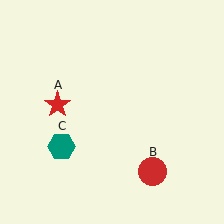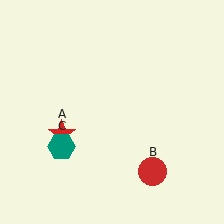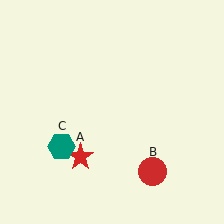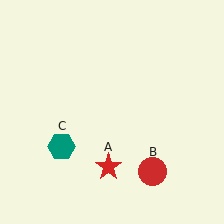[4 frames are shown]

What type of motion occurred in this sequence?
The red star (object A) rotated counterclockwise around the center of the scene.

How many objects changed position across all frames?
1 object changed position: red star (object A).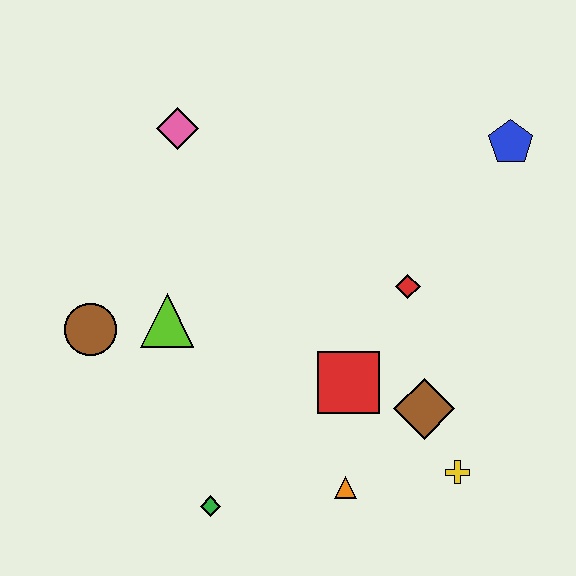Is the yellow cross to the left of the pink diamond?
No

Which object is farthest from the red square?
The pink diamond is farthest from the red square.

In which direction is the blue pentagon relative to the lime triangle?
The blue pentagon is to the right of the lime triangle.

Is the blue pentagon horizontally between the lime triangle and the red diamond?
No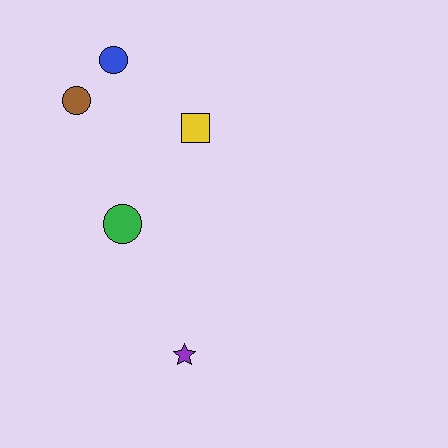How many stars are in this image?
There is 1 star.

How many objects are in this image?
There are 5 objects.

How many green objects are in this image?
There is 1 green object.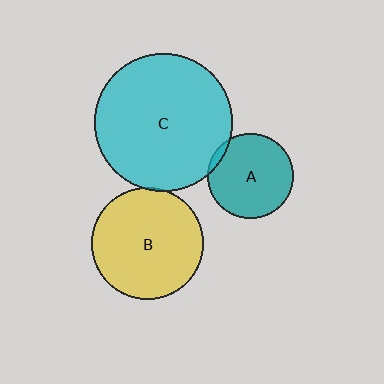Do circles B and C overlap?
Yes.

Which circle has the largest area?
Circle C (cyan).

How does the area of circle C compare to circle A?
Approximately 2.6 times.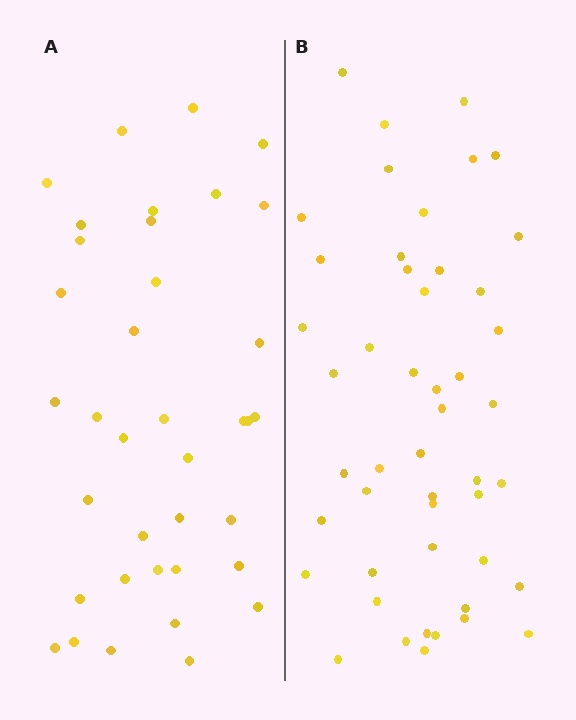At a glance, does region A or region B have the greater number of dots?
Region B (the right region) has more dots.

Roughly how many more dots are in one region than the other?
Region B has roughly 12 or so more dots than region A.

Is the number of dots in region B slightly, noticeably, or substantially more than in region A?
Region B has noticeably more, but not dramatically so. The ratio is roughly 1.3 to 1.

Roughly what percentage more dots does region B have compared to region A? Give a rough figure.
About 30% more.